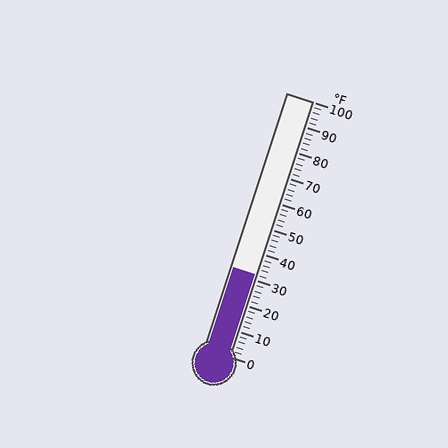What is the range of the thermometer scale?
The thermometer scale ranges from 0°F to 100°F.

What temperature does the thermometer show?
The thermometer shows approximately 32°F.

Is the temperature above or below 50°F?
The temperature is below 50°F.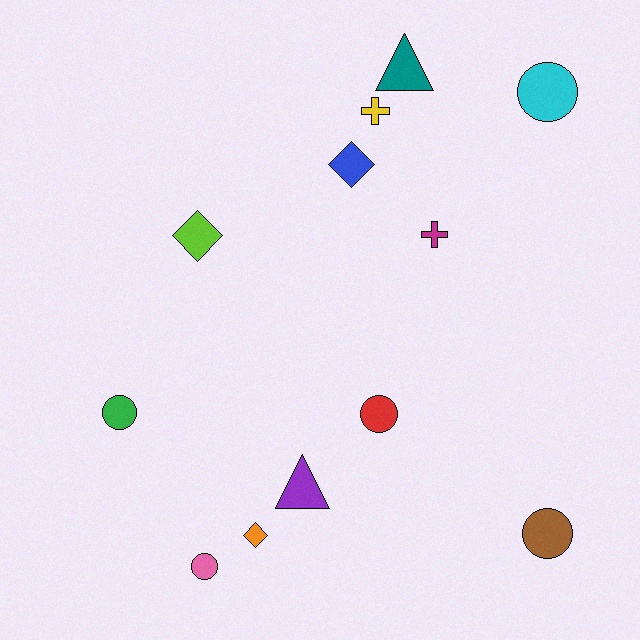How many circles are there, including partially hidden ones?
There are 5 circles.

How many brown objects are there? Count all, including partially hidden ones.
There is 1 brown object.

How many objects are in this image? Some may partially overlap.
There are 12 objects.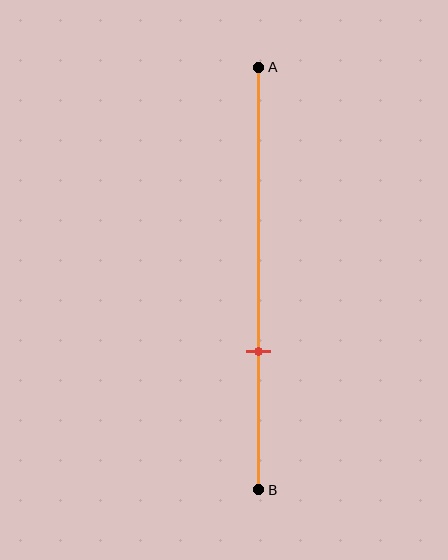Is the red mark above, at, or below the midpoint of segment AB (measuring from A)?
The red mark is below the midpoint of segment AB.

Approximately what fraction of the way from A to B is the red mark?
The red mark is approximately 65% of the way from A to B.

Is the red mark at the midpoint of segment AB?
No, the mark is at about 65% from A, not at the 50% midpoint.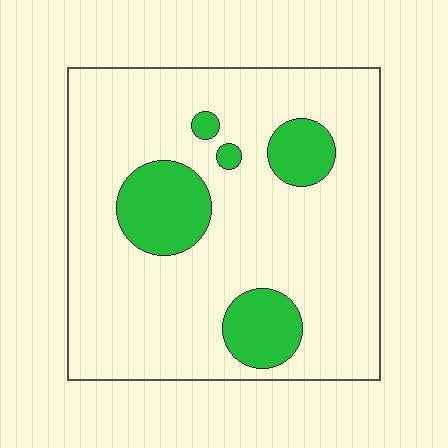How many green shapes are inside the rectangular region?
5.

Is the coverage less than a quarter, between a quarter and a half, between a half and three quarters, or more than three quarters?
Less than a quarter.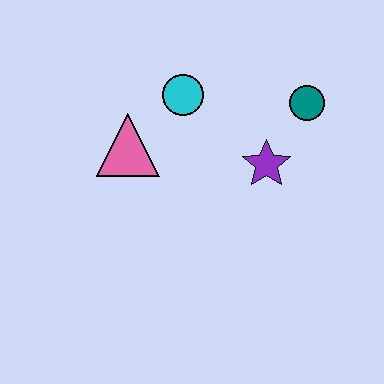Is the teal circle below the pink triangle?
No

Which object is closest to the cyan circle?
The pink triangle is closest to the cyan circle.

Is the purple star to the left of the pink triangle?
No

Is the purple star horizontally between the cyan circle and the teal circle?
Yes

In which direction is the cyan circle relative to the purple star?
The cyan circle is to the left of the purple star.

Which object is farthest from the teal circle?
The pink triangle is farthest from the teal circle.